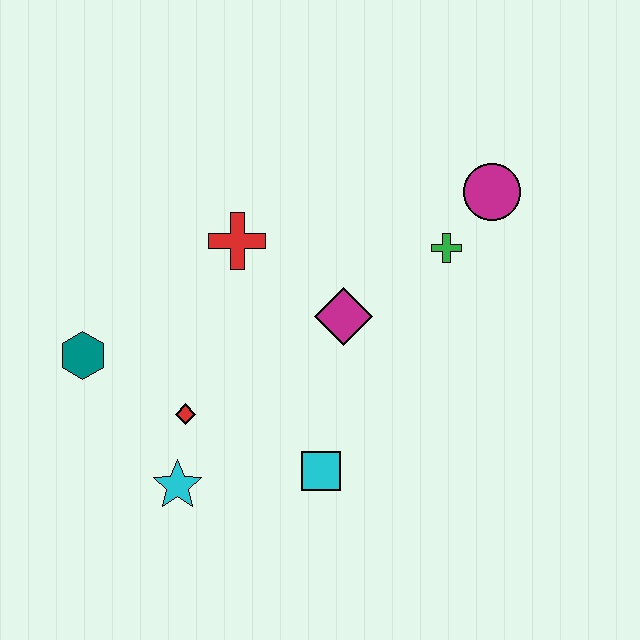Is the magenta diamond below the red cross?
Yes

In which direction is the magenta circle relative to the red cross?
The magenta circle is to the right of the red cross.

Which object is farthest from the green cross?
The teal hexagon is farthest from the green cross.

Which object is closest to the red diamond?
The cyan star is closest to the red diamond.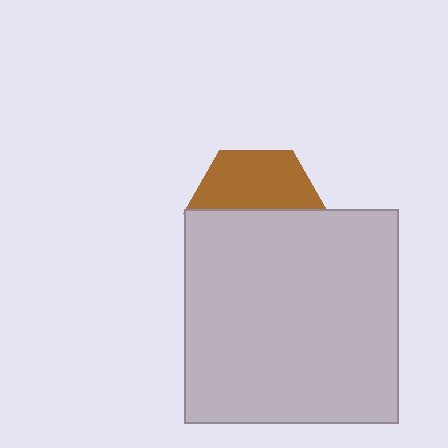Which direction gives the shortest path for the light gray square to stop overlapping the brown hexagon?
Moving down gives the shortest separation.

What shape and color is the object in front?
The object in front is a light gray square.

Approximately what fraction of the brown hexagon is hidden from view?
Roughly 53% of the brown hexagon is hidden behind the light gray square.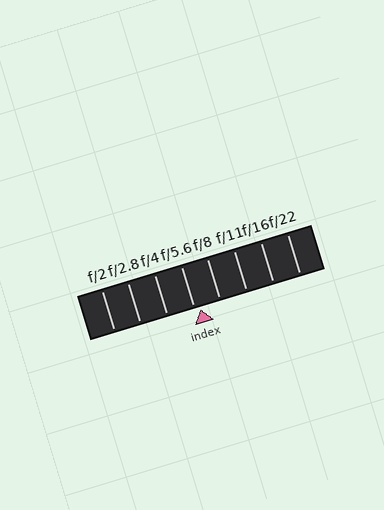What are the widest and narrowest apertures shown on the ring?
The widest aperture shown is f/2 and the narrowest is f/22.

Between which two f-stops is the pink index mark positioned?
The index mark is between f/5.6 and f/8.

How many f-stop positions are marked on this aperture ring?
There are 8 f-stop positions marked.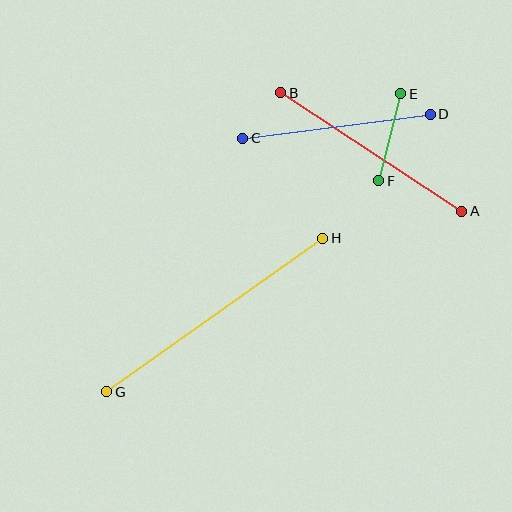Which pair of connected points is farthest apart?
Points G and H are farthest apart.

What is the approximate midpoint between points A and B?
The midpoint is at approximately (371, 152) pixels.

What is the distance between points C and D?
The distance is approximately 189 pixels.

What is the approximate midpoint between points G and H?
The midpoint is at approximately (215, 315) pixels.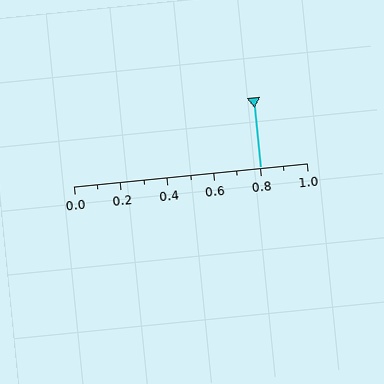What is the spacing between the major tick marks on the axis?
The major ticks are spaced 0.2 apart.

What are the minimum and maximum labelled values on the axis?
The axis runs from 0.0 to 1.0.